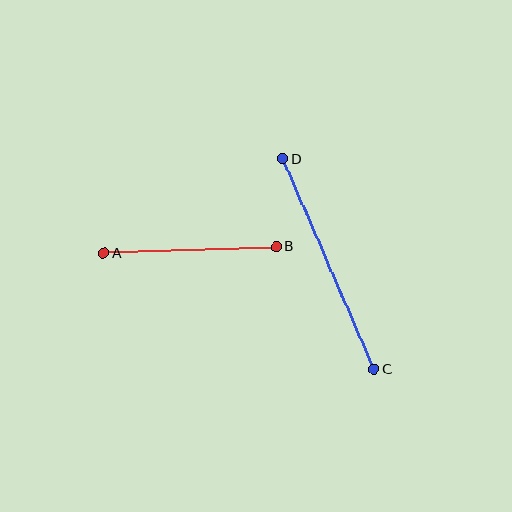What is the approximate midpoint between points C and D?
The midpoint is at approximately (329, 264) pixels.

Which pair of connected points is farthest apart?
Points C and D are farthest apart.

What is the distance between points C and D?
The distance is approximately 230 pixels.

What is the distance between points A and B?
The distance is approximately 172 pixels.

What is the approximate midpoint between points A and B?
The midpoint is at approximately (190, 250) pixels.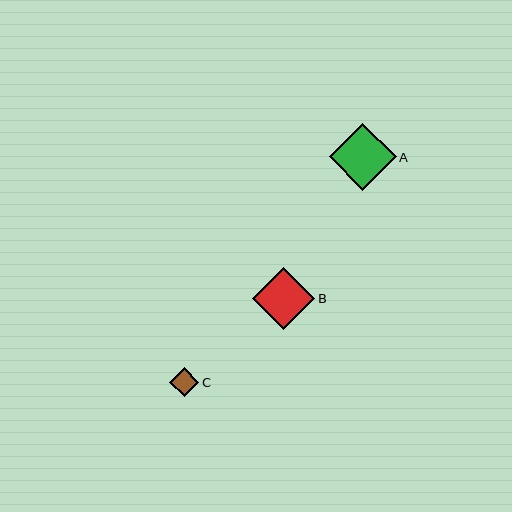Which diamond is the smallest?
Diamond C is the smallest with a size of approximately 29 pixels.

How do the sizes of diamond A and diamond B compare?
Diamond A and diamond B are approximately the same size.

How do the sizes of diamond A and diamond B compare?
Diamond A and diamond B are approximately the same size.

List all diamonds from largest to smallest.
From largest to smallest: A, B, C.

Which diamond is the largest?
Diamond A is the largest with a size of approximately 67 pixels.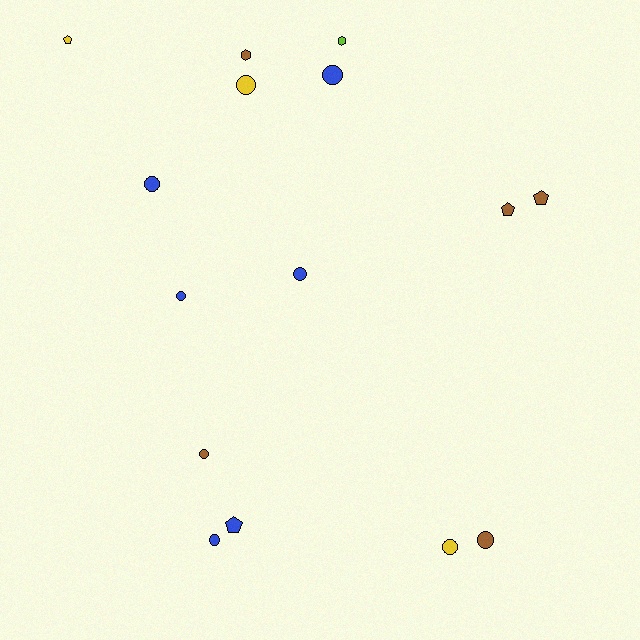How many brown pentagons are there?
There are 2 brown pentagons.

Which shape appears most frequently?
Circle, with 9 objects.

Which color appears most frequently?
Blue, with 6 objects.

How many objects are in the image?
There are 15 objects.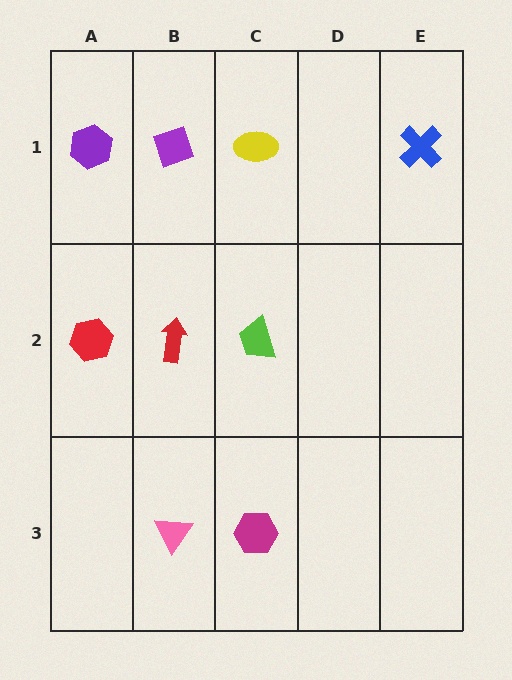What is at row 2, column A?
A red hexagon.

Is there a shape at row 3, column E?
No, that cell is empty.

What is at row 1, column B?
A purple diamond.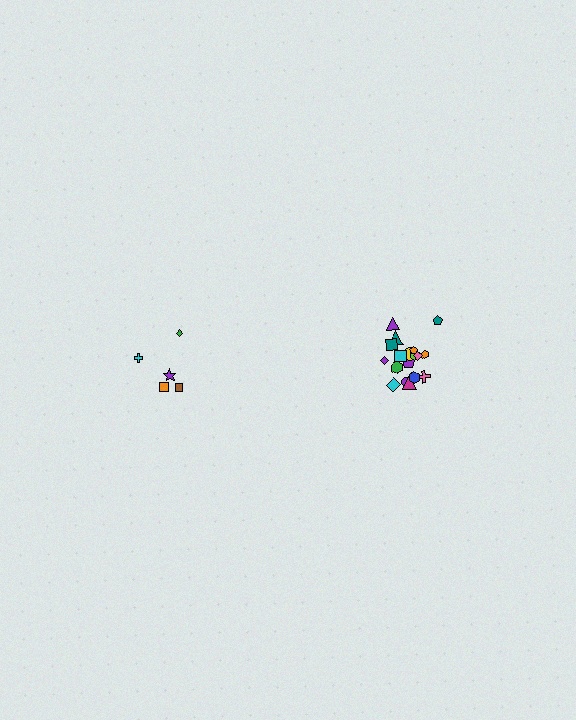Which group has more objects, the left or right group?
The right group.